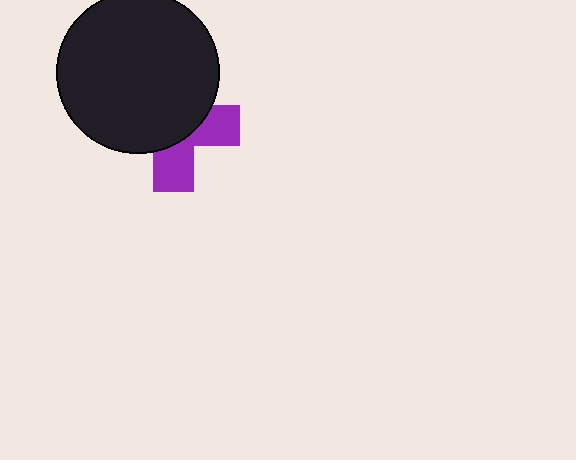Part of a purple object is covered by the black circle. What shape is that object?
It is a cross.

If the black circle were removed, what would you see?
You would see the complete purple cross.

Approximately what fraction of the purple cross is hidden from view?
Roughly 62% of the purple cross is hidden behind the black circle.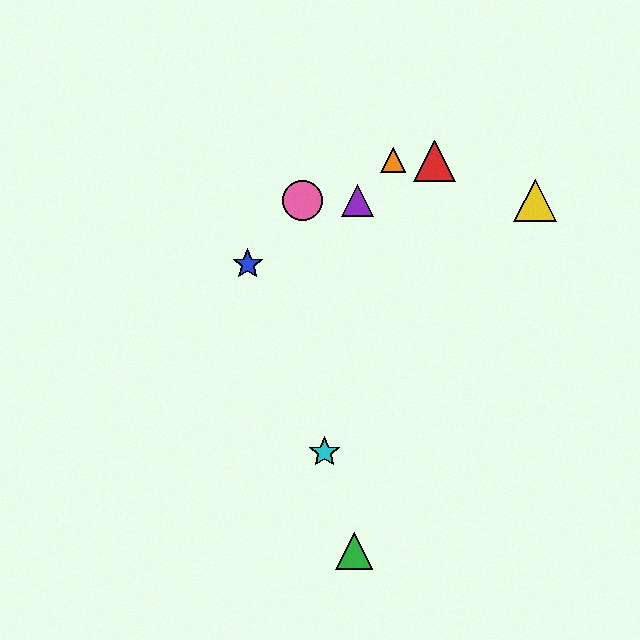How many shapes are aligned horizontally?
3 shapes (the yellow triangle, the purple triangle, the pink circle) are aligned horizontally.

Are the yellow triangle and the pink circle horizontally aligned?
Yes, both are at y≈201.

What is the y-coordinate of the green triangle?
The green triangle is at y≈551.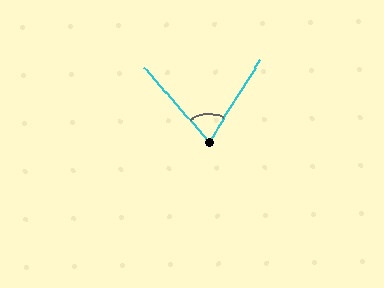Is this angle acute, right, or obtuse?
It is acute.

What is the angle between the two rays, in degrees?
Approximately 73 degrees.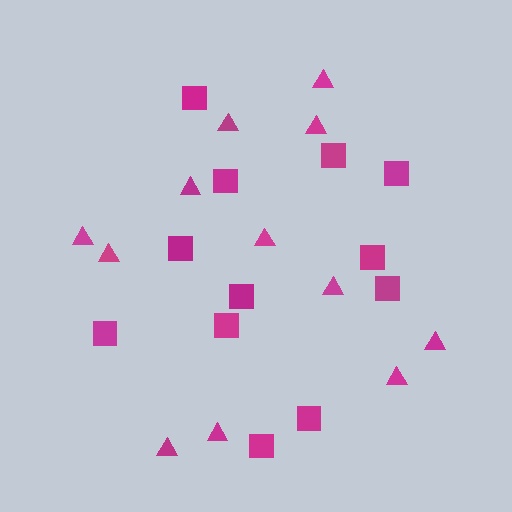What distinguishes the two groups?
There are 2 groups: one group of triangles (12) and one group of squares (12).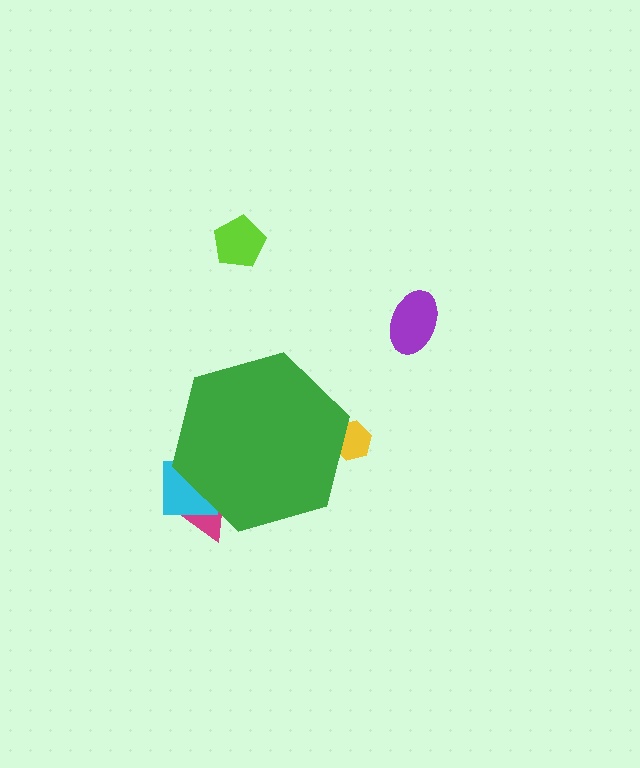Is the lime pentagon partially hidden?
No, the lime pentagon is fully visible.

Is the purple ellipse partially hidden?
No, the purple ellipse is fully visible.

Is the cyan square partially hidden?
Yes, the cyan square is partially hidden behind the green hexagon.